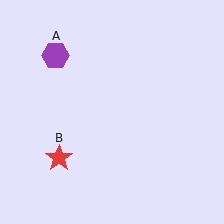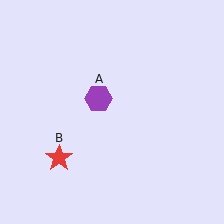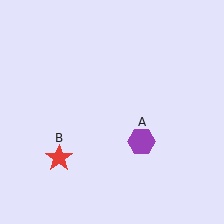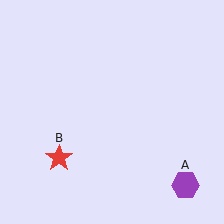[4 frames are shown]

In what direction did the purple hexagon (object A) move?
The purple hexagon (object A) moved down and to the right.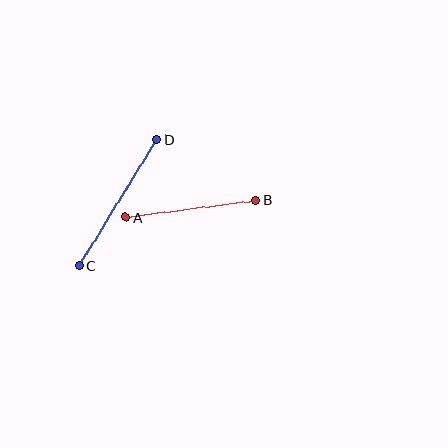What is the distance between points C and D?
The distance is approximately 148 pixels.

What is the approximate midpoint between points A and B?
The midpoint is at approximately (191, 209) pixels.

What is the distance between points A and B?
The distance is approximately 131 pixels.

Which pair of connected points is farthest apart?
Points C and D are farthest apart.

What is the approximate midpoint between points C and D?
The midpoint is at approximately (118, 203) pixels.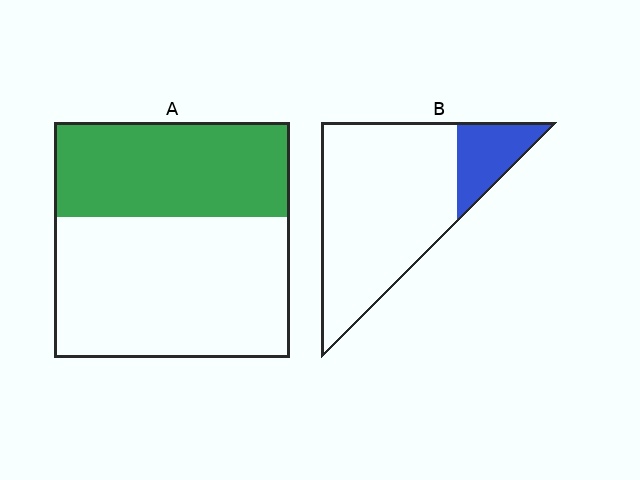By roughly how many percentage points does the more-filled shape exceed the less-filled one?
By roughly 20 percentage points (A over B).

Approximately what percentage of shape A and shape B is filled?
A is approximately 40% and B is approximately 20%.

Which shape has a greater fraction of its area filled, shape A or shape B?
Shape A.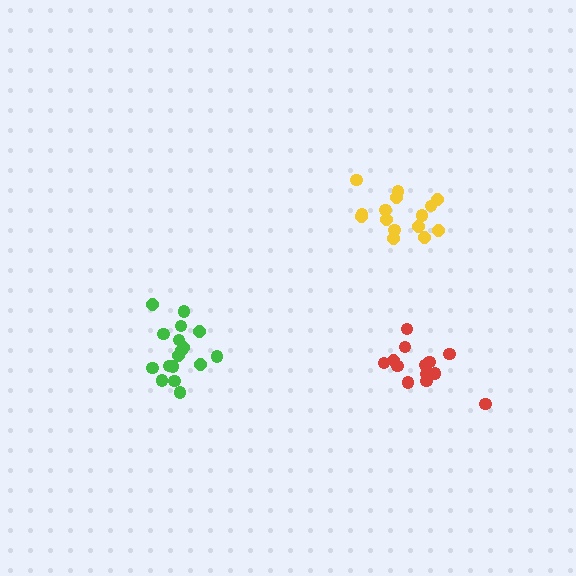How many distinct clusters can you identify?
There are 3 distinct clusters.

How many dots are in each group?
Group 1: 17 dots, Group 2: 15 dots, Group 3: 13 dots (45 total).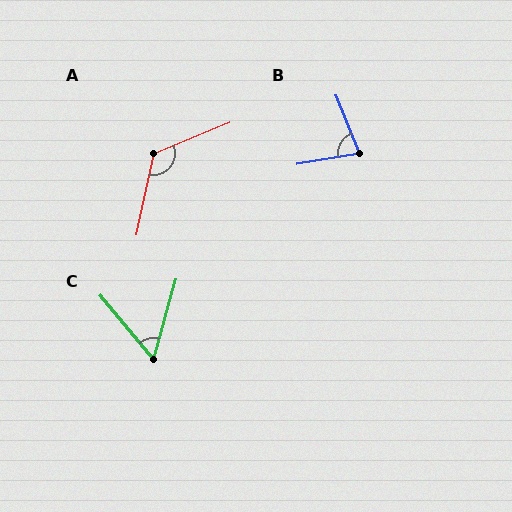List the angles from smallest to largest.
C (55°), B (77°), A (124°).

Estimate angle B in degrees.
Approximately 77 degrees.